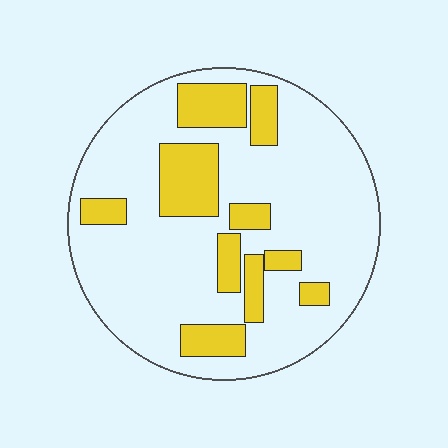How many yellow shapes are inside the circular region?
10.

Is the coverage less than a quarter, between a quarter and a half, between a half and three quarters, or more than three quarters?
Less than a quarter.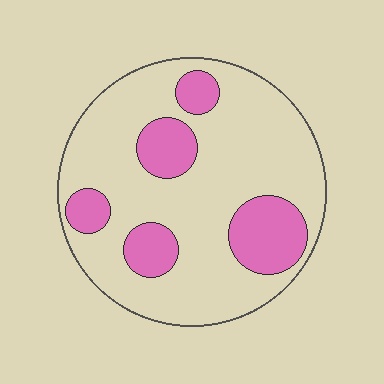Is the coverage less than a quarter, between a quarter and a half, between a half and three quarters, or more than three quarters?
Less than a quarter.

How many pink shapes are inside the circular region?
5.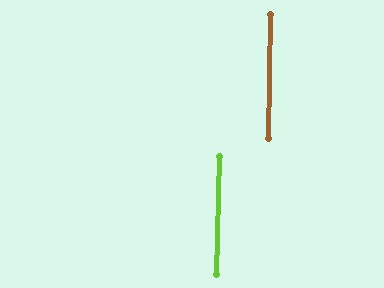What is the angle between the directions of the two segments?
Approximately 0 degrees.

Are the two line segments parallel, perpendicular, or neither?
Parallel — their directions differ by only 0.2°.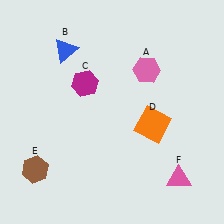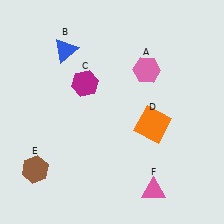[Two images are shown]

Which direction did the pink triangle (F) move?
The pink triangle (F) moved left.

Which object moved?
The pink triangle (F) moved left.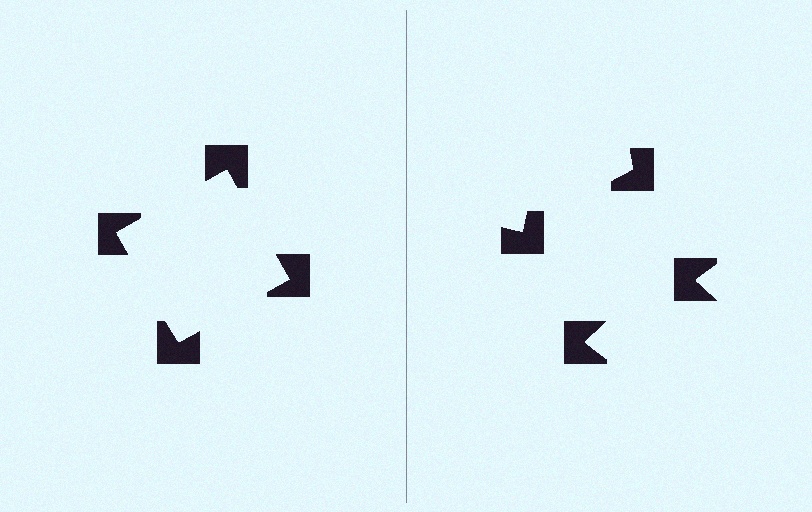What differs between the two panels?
The notched squares are positioned identically on both sides; only the wedge orientations differ. On the left they align to a square; on the right they are misaligned.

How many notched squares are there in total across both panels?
8 — 4 on each side.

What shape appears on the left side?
An illusory square.